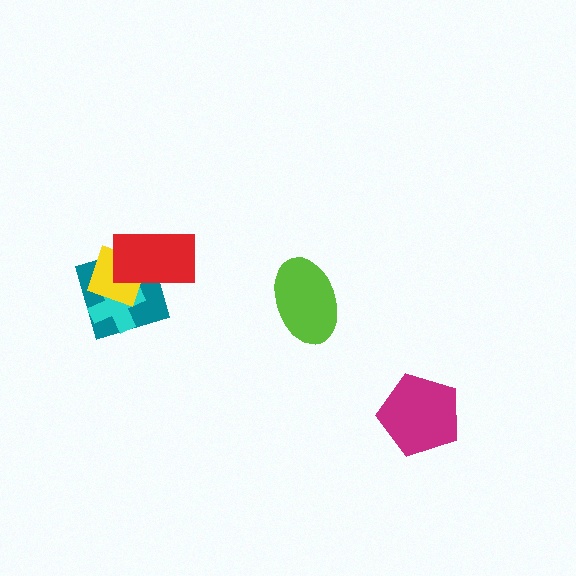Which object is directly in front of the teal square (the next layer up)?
The cyan cross is directly in front of the teal square.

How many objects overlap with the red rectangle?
3 objects overlap with the red rectangle.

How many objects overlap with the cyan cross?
3 objects overlap with the cyan cross.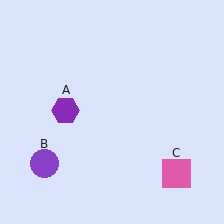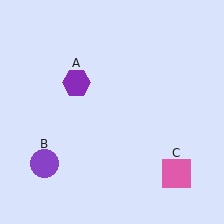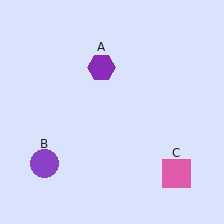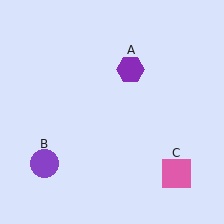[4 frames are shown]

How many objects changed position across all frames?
1 object changed position: purple hexagon (object A).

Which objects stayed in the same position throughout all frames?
Purple circle (object B) and pink square (object C) remained stationary.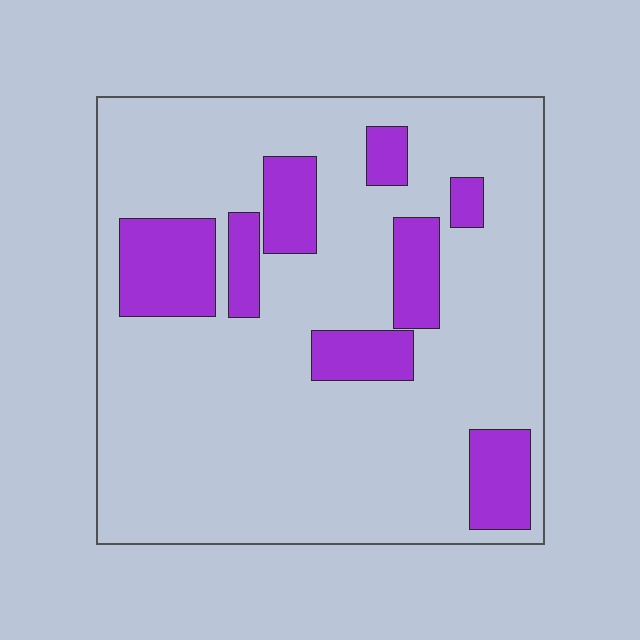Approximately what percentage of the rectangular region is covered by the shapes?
Approximately 20%.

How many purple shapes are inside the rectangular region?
8.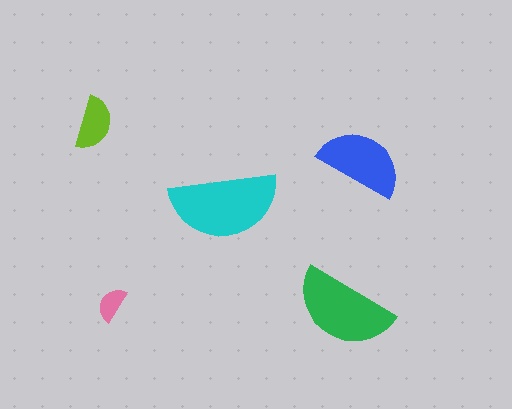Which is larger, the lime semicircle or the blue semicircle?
The blue one.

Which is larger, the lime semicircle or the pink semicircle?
The lime one.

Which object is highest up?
The lime semicircle is topmost.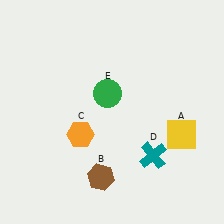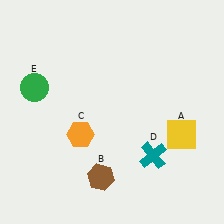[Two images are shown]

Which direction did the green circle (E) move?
The green circle (E) moved left.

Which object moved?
The green circle (E) moved left.